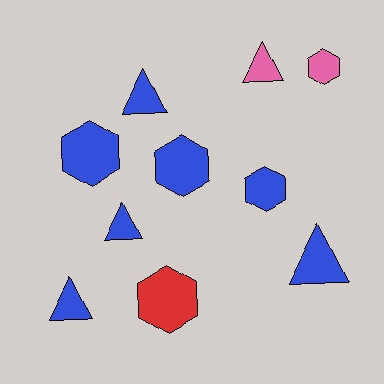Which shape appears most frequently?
Hexagon, with 5 objects.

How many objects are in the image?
There are 10 objects.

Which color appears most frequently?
Blue, with 7 objects.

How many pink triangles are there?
There is 1 pink triangle.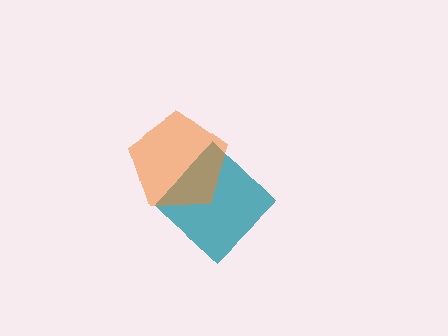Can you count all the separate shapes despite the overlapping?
Yes, there are 2 separate shapes.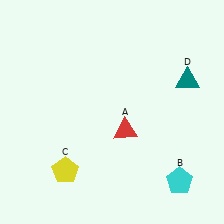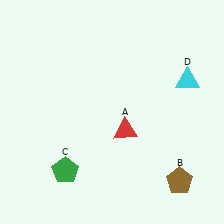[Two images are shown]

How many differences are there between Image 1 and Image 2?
There are 3 differences between the two images.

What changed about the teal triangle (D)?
In Image 1, D is teal. In Image 2, it changed to cyan.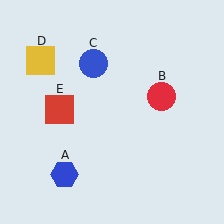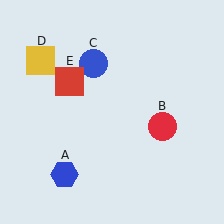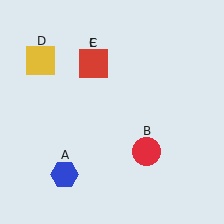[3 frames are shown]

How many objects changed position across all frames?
2 objects changed position: red circle (object B), red square (object E).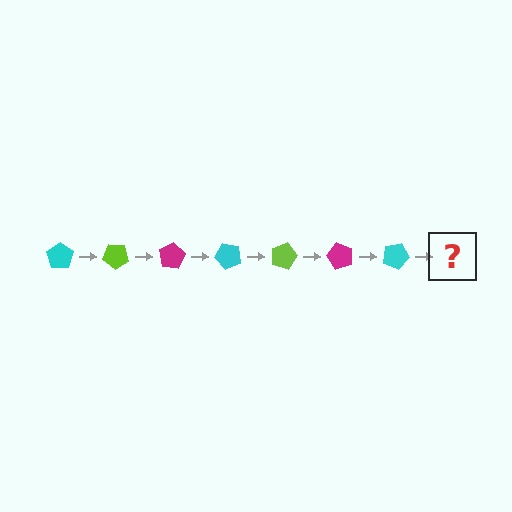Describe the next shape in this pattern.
It should be a lime pentagon, rotated 280 degrees from the start.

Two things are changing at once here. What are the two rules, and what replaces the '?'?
The two rules are that it rotates 40 degrees each step and the color cycles through cyan, lime, and magenta. The '?' should be a lime pentagon, rotated 280 degrees from the start.